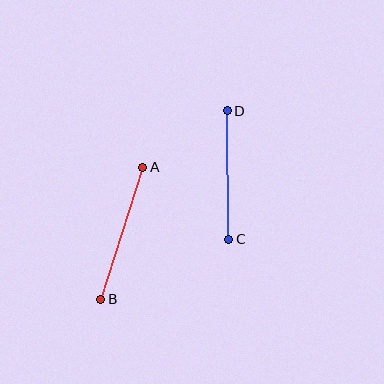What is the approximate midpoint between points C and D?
The midpoint is at approximately (228, 175) pixels.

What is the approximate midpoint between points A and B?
The midpoint is at approximately (122, 233) pixels.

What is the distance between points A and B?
The distance is approximately 139 pixels.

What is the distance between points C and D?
The distance is approximately 129 pixels.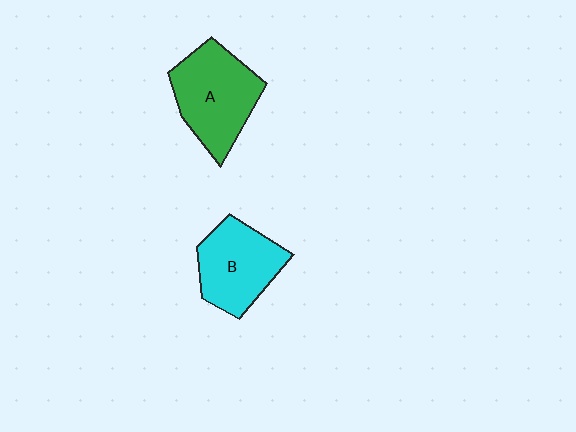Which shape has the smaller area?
Shape B (cyan).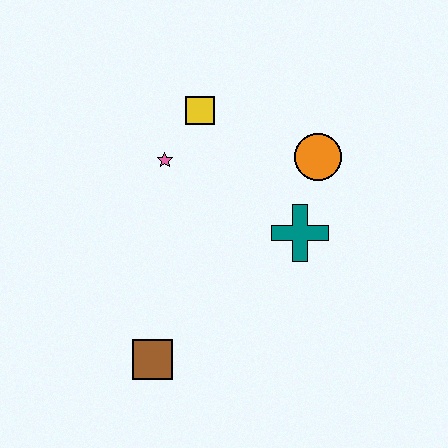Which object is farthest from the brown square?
The orange circle is farthest from the brown square.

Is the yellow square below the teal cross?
No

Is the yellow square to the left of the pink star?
No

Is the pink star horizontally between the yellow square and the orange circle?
No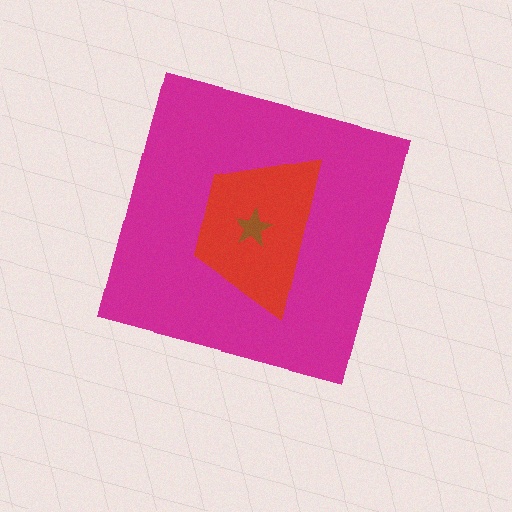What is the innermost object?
The brown star.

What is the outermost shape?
The magenta square.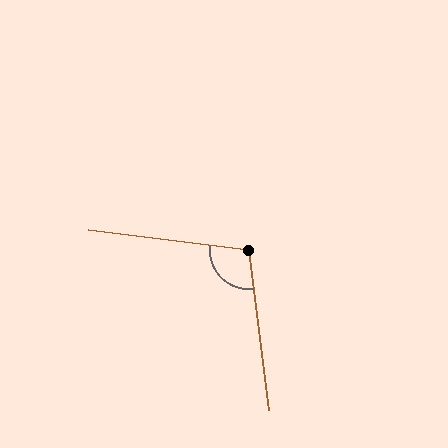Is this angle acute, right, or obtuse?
It is obtuse.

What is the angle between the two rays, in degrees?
Approximately 105 degrees.